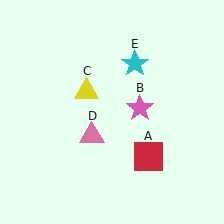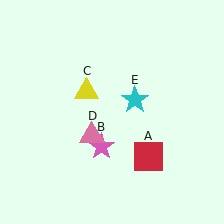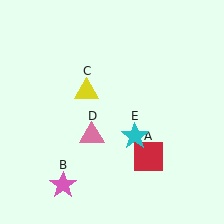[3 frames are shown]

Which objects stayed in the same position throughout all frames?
Red square (object A) and yellow triangle (object C) and pink triangle (object D) remained stationary.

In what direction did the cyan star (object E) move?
The cyan star (object E) moved down.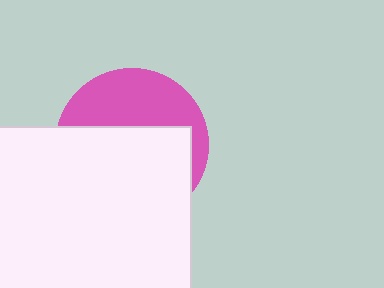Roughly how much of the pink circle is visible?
A small part of it is visible (roughly 39%).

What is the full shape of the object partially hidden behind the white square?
The partially hidden object is a pink circle.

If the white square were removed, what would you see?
You would see the complete pink circle.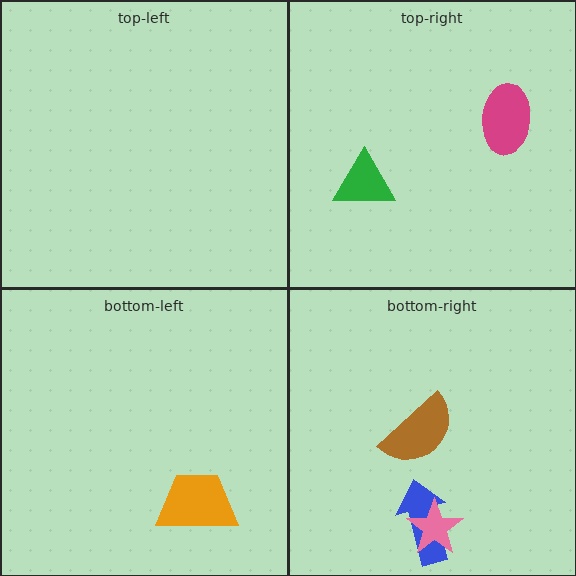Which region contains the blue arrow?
The bottom-right region.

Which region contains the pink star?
The bottom-right region.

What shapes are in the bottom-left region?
The orange trapezoid.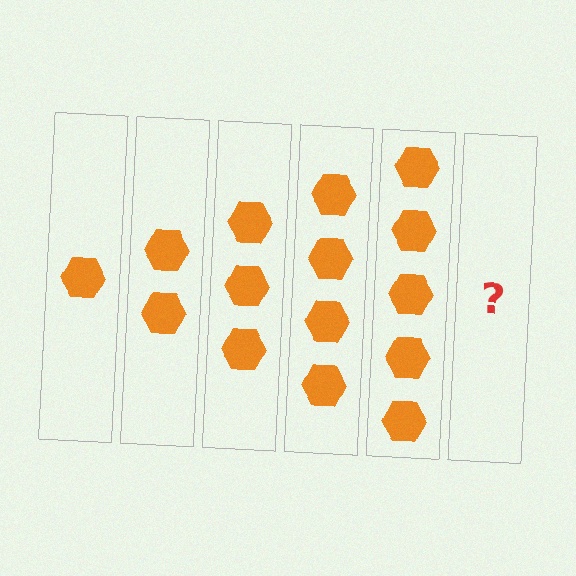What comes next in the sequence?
The next element should be 6 hexagons.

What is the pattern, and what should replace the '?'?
The pattern is that each step adds one more hexagon. The '?' should be 6 hexagons.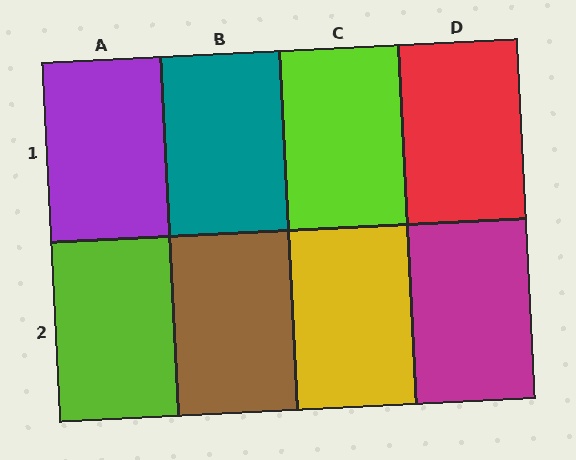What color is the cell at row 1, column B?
Teal.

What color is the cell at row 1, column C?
Lime.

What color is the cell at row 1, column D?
Red.